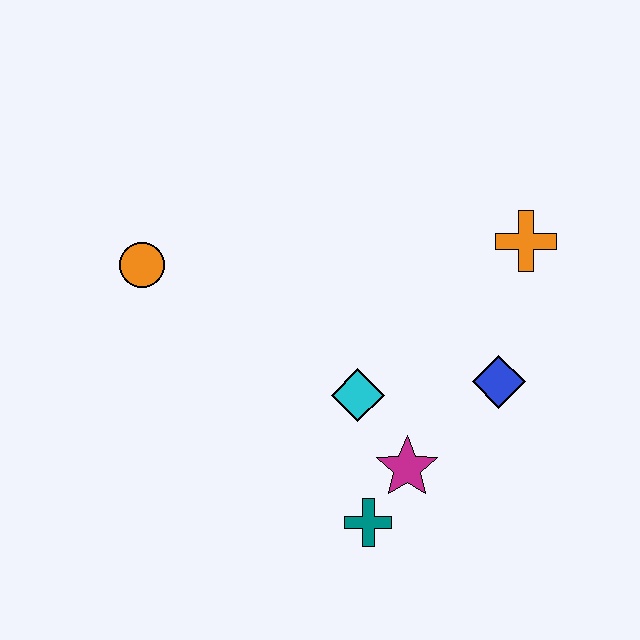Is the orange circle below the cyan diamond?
No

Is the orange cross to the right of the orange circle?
Yes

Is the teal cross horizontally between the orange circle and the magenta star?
Yes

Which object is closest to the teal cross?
The magenta star is closest to the teal cross.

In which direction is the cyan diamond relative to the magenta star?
The cyan diamond is above the magenta star.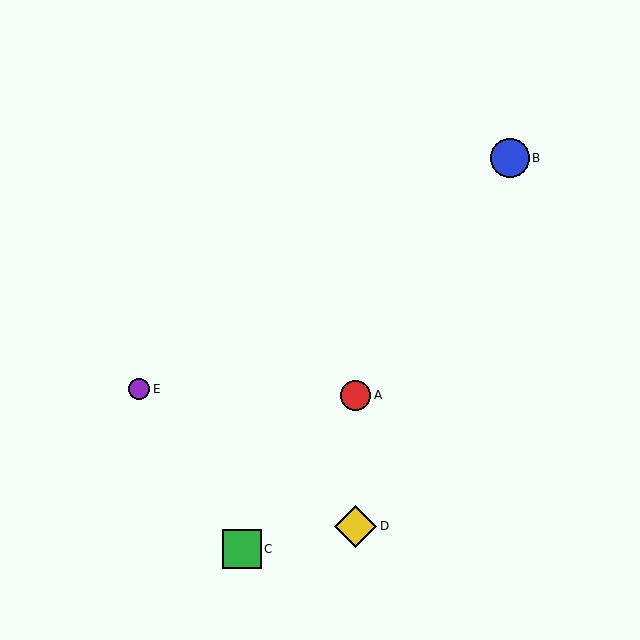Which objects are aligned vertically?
Objects A, D are aligned vertically.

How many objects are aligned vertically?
2 objects (A, D) are aligned vertically.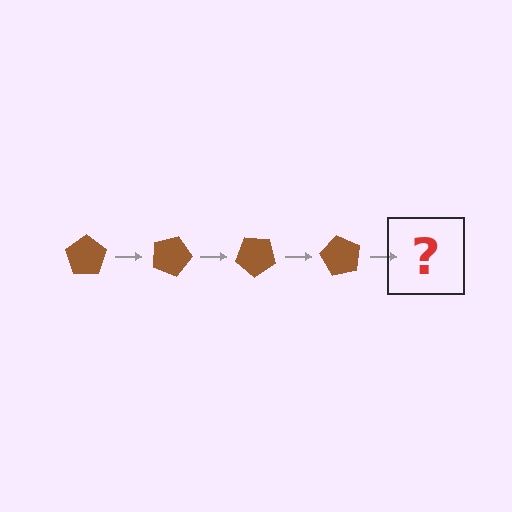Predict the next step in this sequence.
The next step is a brown pentagon rotated 80 degrees.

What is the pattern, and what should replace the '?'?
The pattern is that the pentagon rotates 20 degrees each step. The '?' should be a brown pentagon rotated 80 degrees.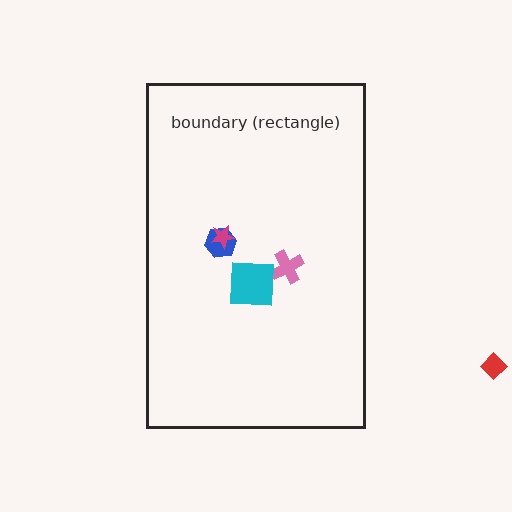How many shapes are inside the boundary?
4 inside, 1 outside.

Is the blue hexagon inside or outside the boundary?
Inside.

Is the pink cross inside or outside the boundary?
Inside.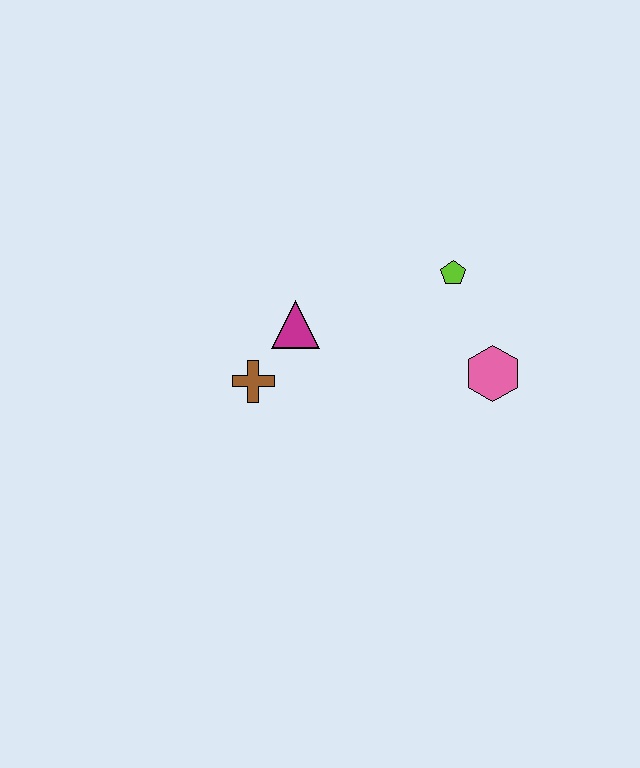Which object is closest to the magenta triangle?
The brown cross is closest to the magenta triangle.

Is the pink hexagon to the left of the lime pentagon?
No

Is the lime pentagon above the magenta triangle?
Yes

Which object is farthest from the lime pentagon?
The brown cross is farthest from the lime pentagon.